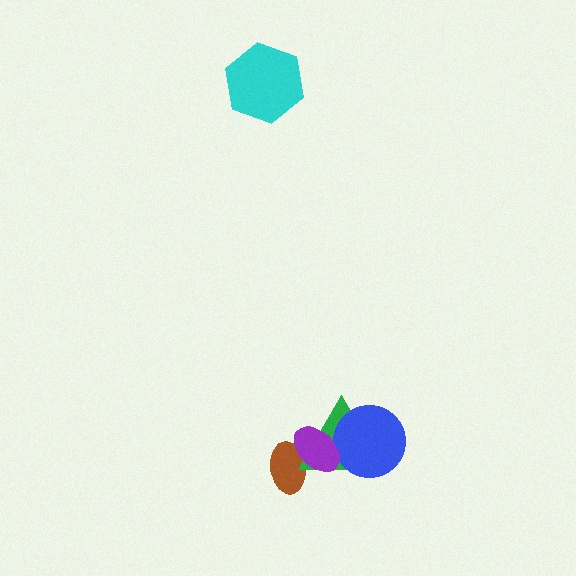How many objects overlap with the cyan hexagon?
0 objects overlap with the cyan hexagon.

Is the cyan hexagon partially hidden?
No, no other shape covers it.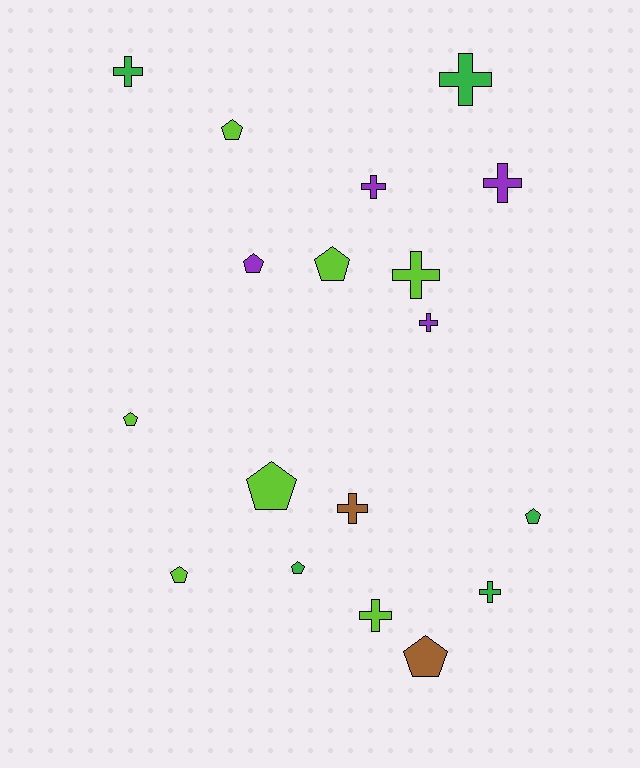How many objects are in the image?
There are 18 objects.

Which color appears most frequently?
Lime, with 7 objects.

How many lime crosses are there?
There are 2 lime crosses.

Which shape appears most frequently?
Cross, with 9 objects.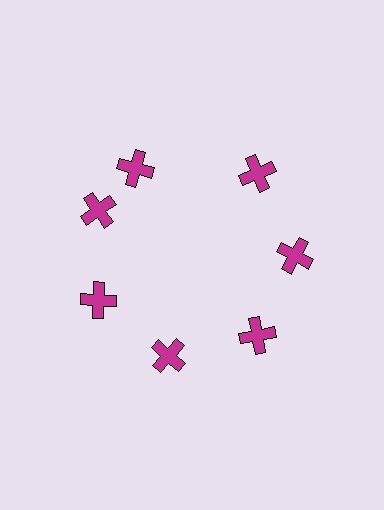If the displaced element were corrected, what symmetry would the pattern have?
It would have 7-fold rotational symmetry — the pattern would map onto itself every 51 degrees.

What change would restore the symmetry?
The symmetry would be restored by rotating it back into even spacing with its neighbors so that all 7 crosses sit at equal angles and equal distance from the center.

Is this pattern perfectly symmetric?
No. The 7 magenta crosses are arranged in a ring, but one element near the 12 o'clock position is rotated out of alignment along the ring, breaking the 7-fold rotational symmetry.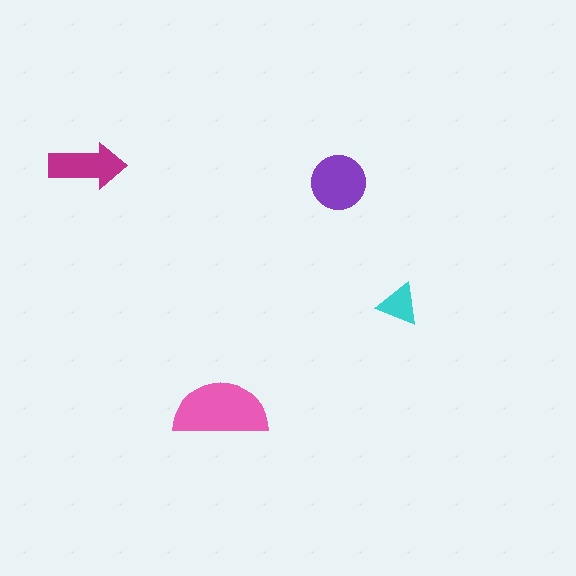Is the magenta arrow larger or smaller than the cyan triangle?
Larger.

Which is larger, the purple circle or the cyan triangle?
The purple circle.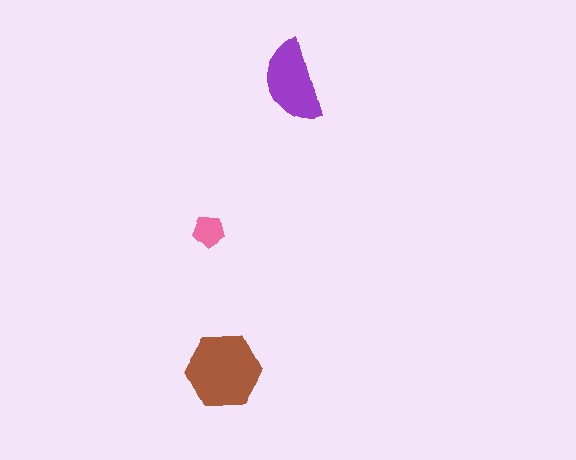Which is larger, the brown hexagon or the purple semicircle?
The brown hexagon.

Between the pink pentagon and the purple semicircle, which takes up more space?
The purple semicircle.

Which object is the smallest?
The pink pentagon.